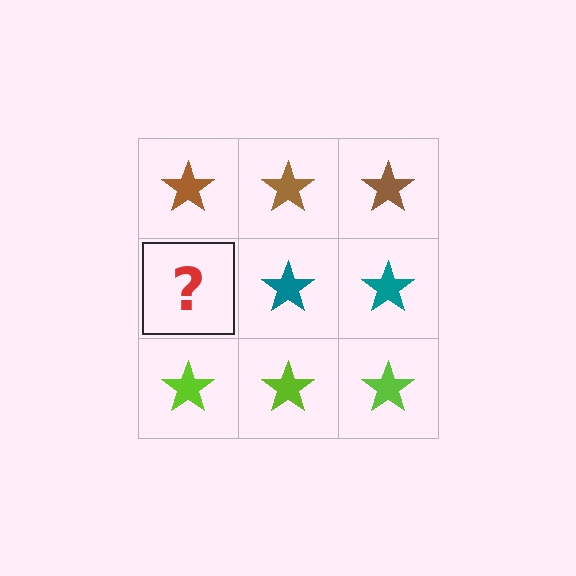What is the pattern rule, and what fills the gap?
The rule is that each row has a consistent color. The gap should be filled with a teal star.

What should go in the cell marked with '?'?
The missing cell should contain a teal star.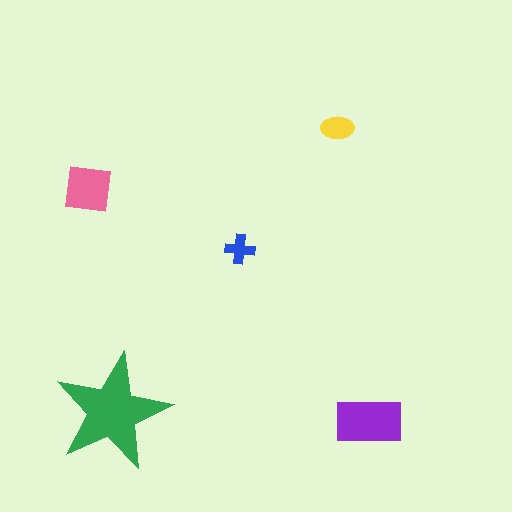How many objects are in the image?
There are 5 objects in the image.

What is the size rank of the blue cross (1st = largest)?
5th.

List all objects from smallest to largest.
The blue cross, the yellow ellipse, the pink square, the purple rectangle, the green star.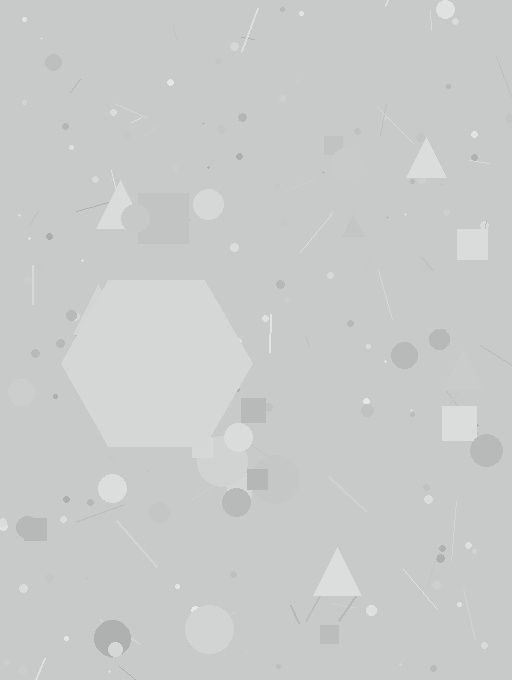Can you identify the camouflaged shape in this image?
The camouflaged shape is a hexagon.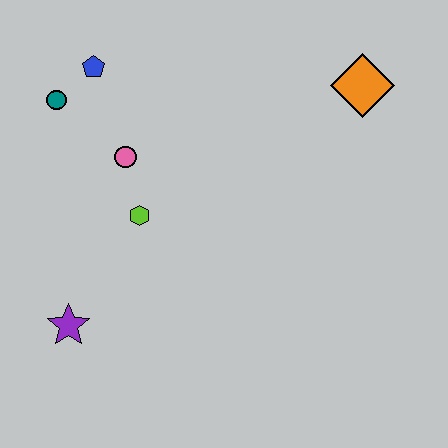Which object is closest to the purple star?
The lime hexagon is closest to the purple star.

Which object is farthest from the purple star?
The orange diamond is farthest from the purple star.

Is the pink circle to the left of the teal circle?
No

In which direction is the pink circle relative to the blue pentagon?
The pink circle is below the blue pentagon.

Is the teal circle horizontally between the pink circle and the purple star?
No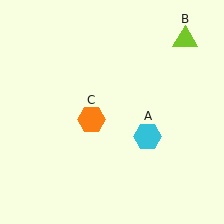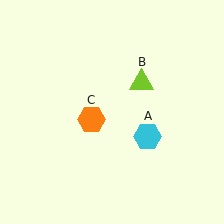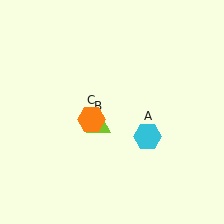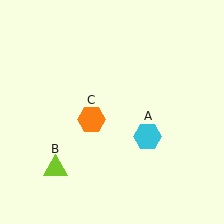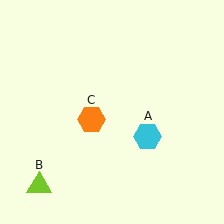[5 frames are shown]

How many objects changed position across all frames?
1 object changed position: lime triangle (object B).